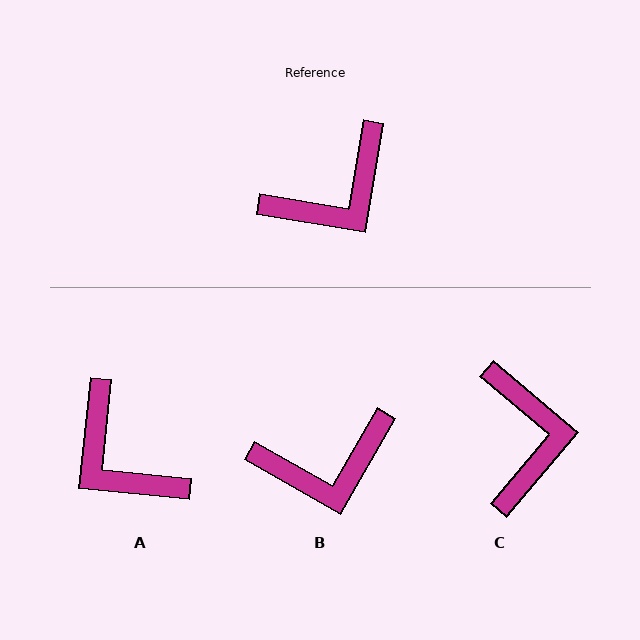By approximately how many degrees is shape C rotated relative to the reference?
Approximately 59 degrees counter-clockwise.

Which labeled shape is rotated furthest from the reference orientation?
A, about 87 degrees away.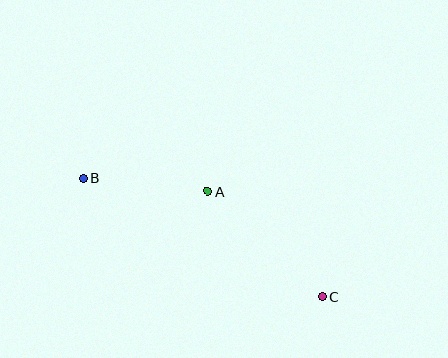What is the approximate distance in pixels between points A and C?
The distance between A and C is approximately 156 pixels.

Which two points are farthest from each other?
Points B and C are farthest from each other.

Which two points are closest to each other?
Points A and B are closest to each other.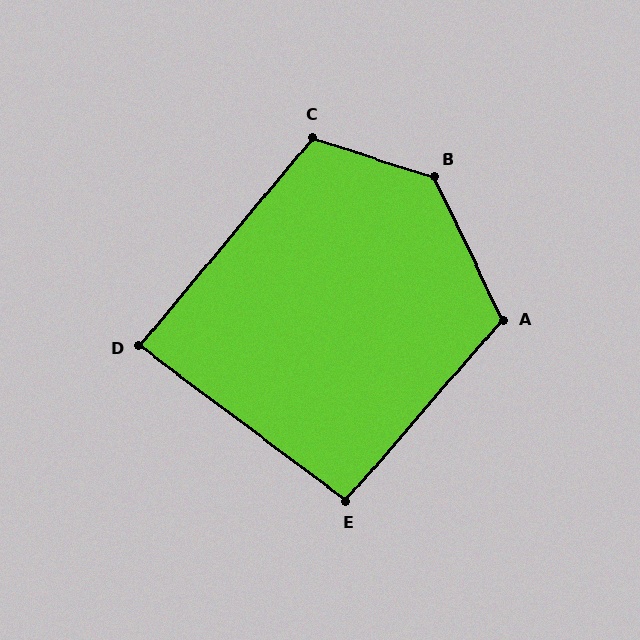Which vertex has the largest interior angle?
B, at approximately 134 degrees.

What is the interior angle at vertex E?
Approximately 94 degrees (approximately right).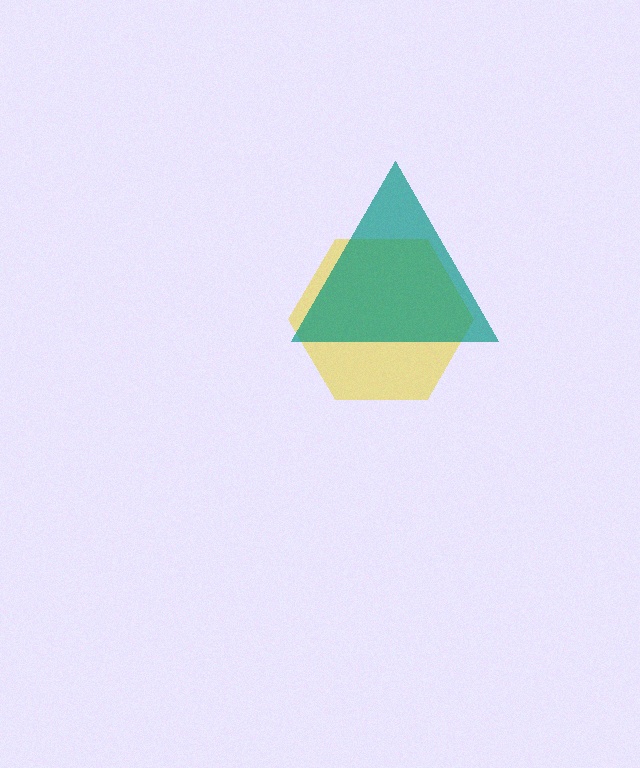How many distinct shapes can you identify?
There are 2 distinct shapes: a yellow hexagon, a teal triangle.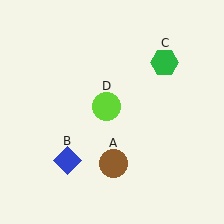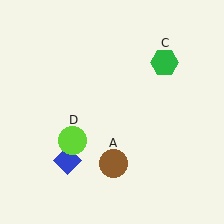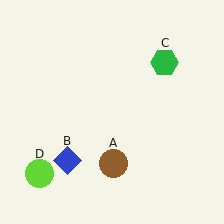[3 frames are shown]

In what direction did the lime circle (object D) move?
The lime circle (object D) moved down and to the left.